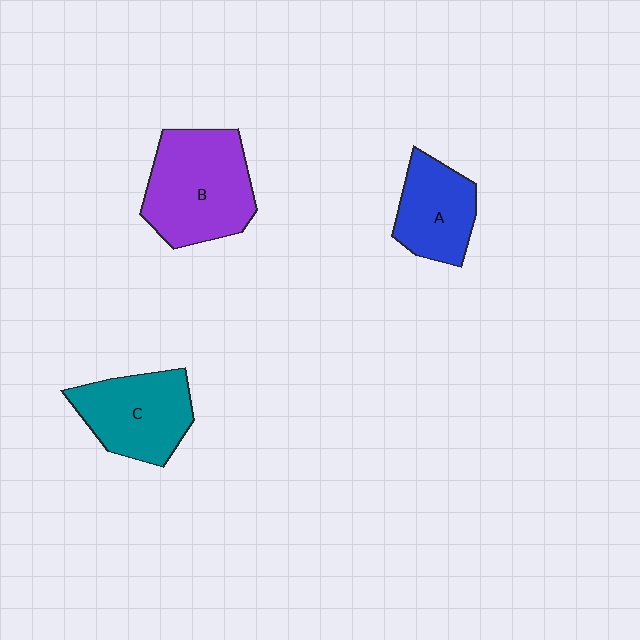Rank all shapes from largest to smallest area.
From largest to smallest: B (purple), C (teal), A (blue).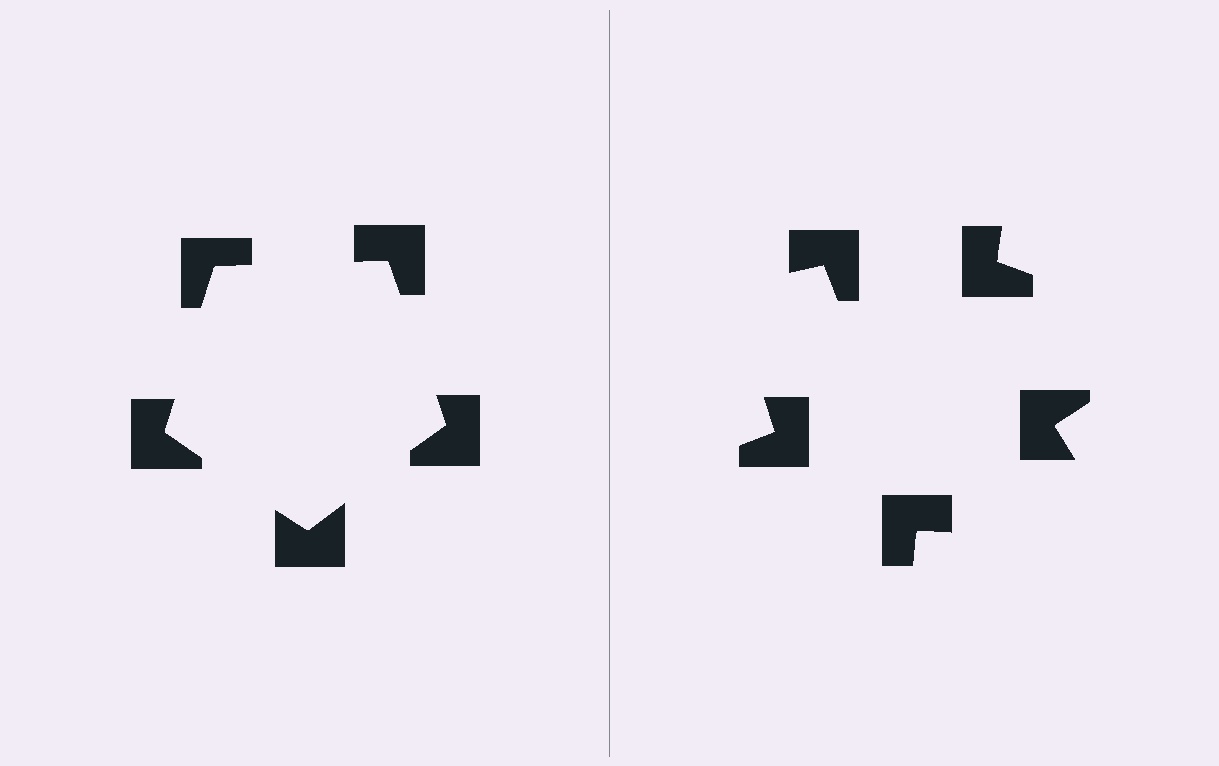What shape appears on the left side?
An illusory pentagon.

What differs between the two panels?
The notched squares are positioned identically on both sides; only the wedge orientations differ. On the left they align to a pentagon; on the right they are misaligned.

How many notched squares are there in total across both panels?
10 — 5 on each side.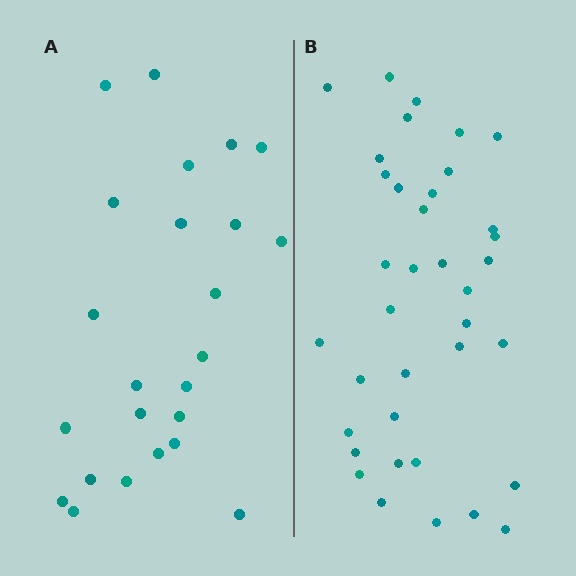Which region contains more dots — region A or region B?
Region B (the right region) has more dots.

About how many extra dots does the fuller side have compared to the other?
Region B has approximately 15 more dots than region A.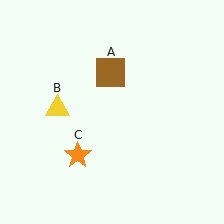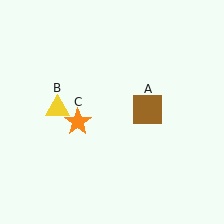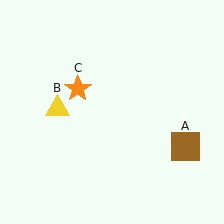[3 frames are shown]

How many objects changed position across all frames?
2 objects changed position: brown square (object A), orange star (object C).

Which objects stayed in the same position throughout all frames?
Yellow triangle (object B) remained stationary.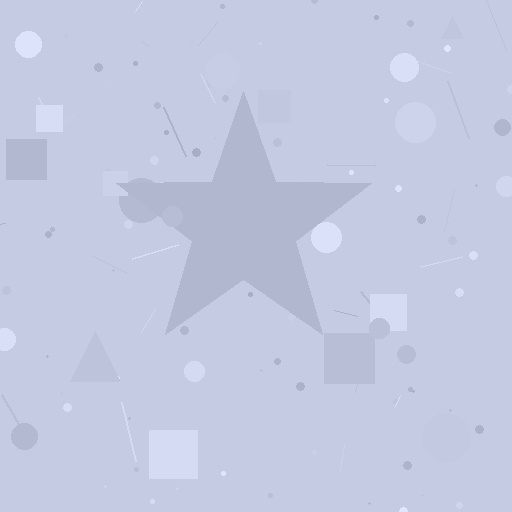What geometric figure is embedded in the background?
A star is embedded in the background.